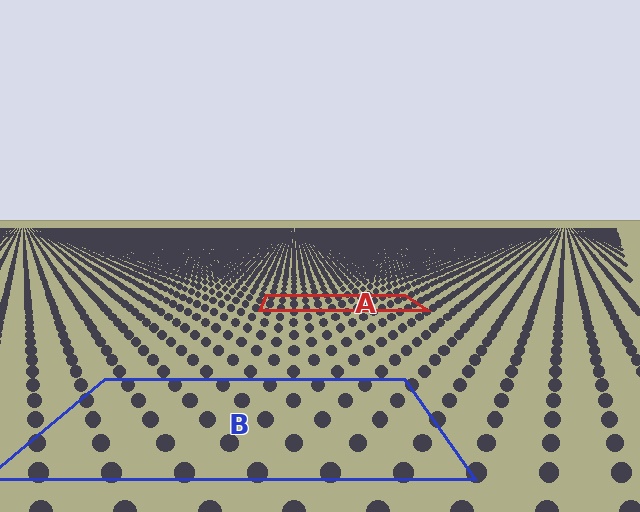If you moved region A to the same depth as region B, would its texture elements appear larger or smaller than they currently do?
They would appear larger. At a closer depth, the same texture elements are projected at a bigger on-screen size.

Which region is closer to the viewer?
Region B is closer. The texture elements there are larger and more spread out.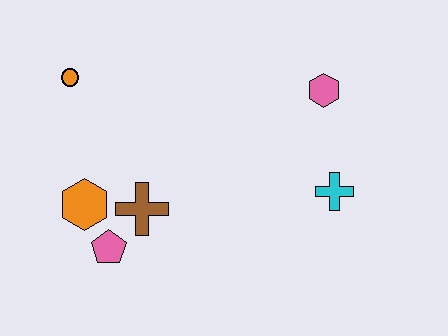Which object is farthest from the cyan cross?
The orange circle is farthest from the cyan cross.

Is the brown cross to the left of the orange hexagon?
No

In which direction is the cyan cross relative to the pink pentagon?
The cyan cross is to the right of the pink pentagon.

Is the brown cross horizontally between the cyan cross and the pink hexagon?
No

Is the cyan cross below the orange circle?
Yes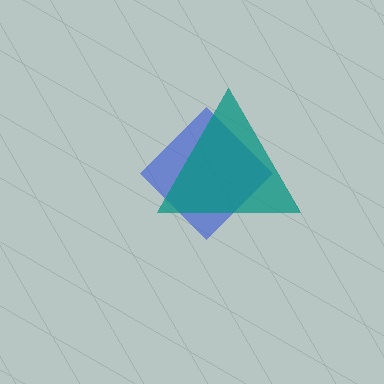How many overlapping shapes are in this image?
There are 2 overlapping shapes in the image.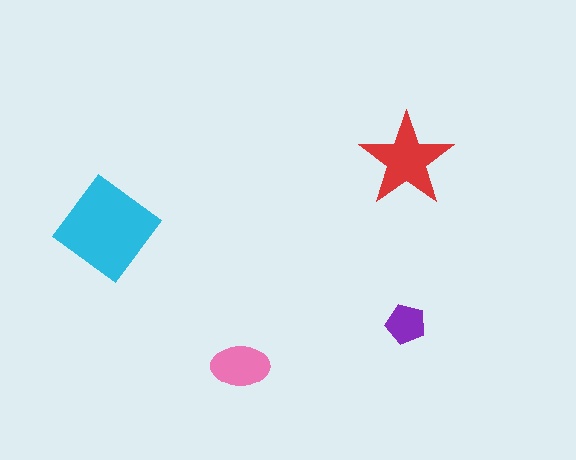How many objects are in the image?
There are 4 objects in the image.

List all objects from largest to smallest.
The cyan diamond, the red star, the pink ellipse, the purple pentagon.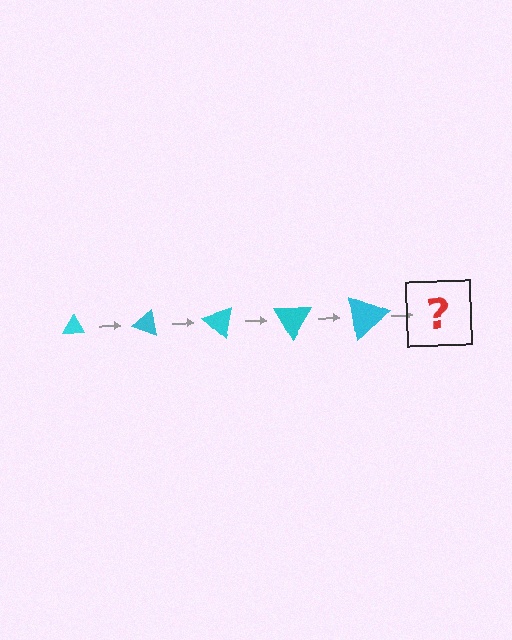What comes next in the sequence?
The next element should be a triangle, larger than the previous one and rotated 100 degrees from the start.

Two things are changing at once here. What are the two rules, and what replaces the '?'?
The two rules are that the triangle grows larger each step and it rotates 20 degrees each step. The '?' should be a triangle, larger than the previous one and rotated 100 degrees from the start.